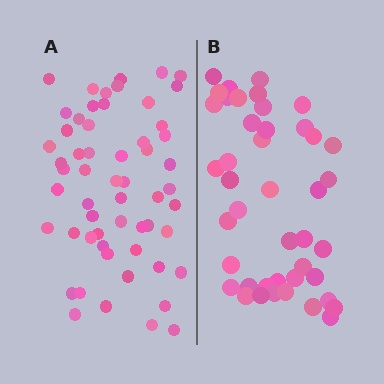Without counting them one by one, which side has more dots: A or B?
Region A (the left region) has more dots.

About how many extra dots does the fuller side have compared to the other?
Region A has approximately 15 more dots than region B.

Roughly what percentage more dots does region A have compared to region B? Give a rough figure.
About 35% more.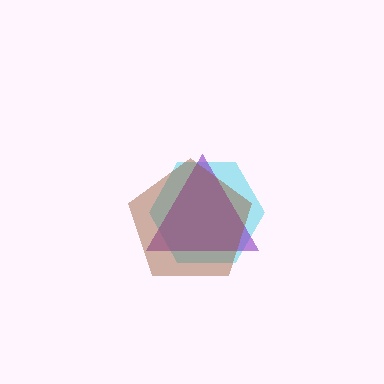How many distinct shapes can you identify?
There are 3 distinct shapes: a cyan hexagon, a purple triangle, a brown pentagon.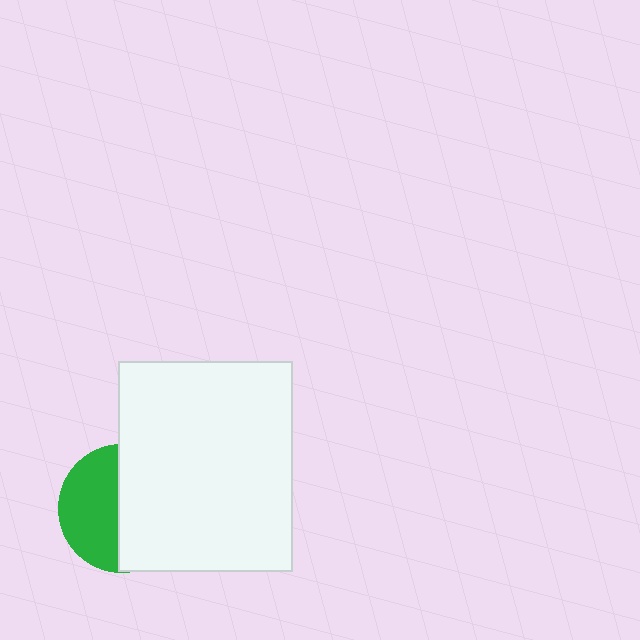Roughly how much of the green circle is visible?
About half of it is visible (roughly 46%).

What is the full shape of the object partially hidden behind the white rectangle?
The partially hidden object is a green circle.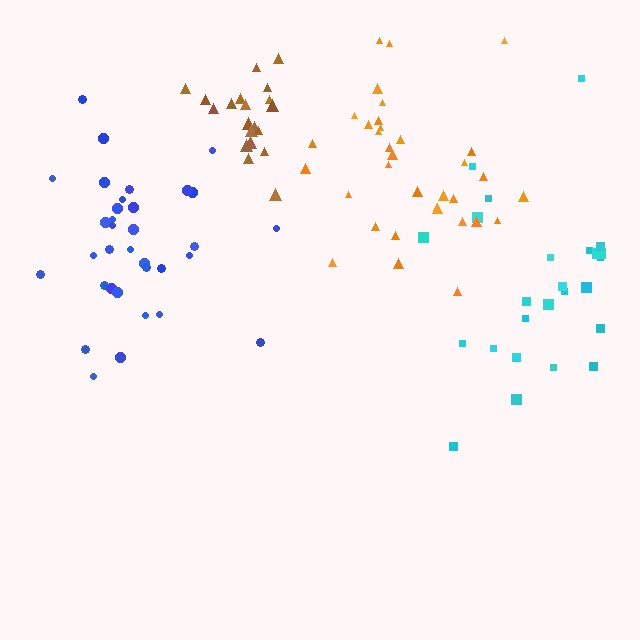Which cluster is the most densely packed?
Brown.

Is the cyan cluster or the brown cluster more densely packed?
Brown.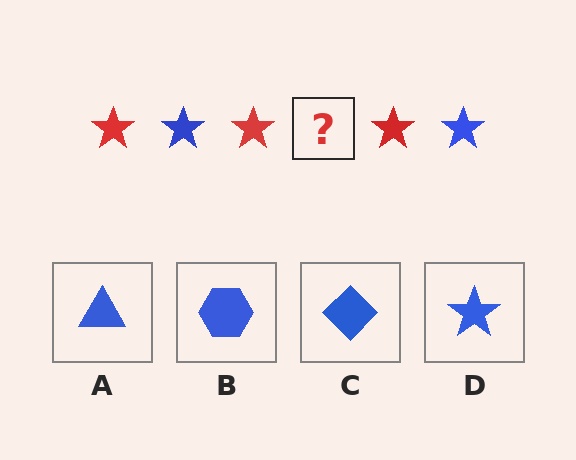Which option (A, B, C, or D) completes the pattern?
D.